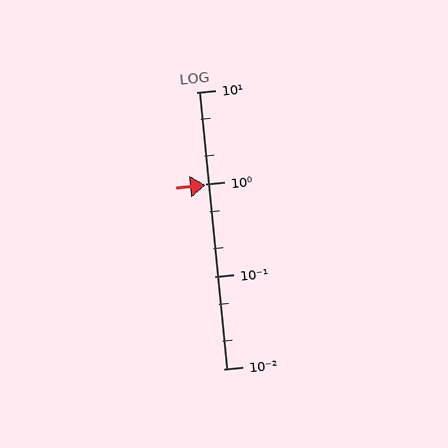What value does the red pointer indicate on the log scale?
The pointer indicates approximately 0.99.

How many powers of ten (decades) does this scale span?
The scale spans 3 decades, from 0.01 to 10.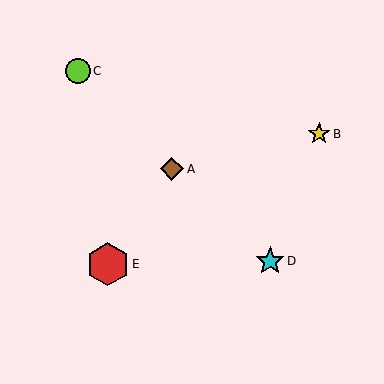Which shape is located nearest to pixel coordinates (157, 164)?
The brown diamond (labeled A) at (172, 169) is nearest to that location.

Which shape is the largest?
The red hexagon (labeled E) is the largest.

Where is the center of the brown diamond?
The center of the brown diamond is at (172, 169).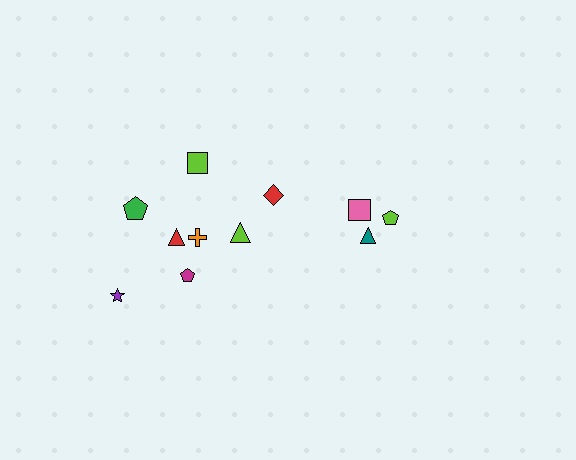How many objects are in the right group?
There are 3 objects.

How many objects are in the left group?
There are 8 objects.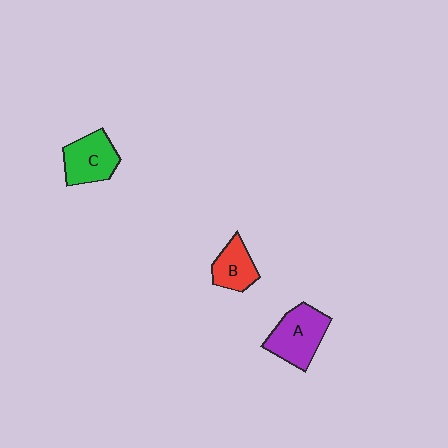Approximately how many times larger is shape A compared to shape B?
Approximately 1.5 times.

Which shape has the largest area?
Shape A (purple).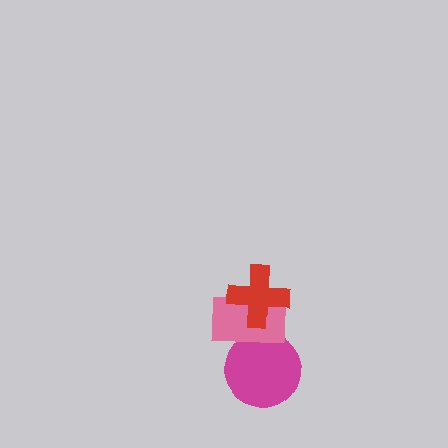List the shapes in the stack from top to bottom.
From top to bottom: the red cross, the pink rectangle, the magenta circle.